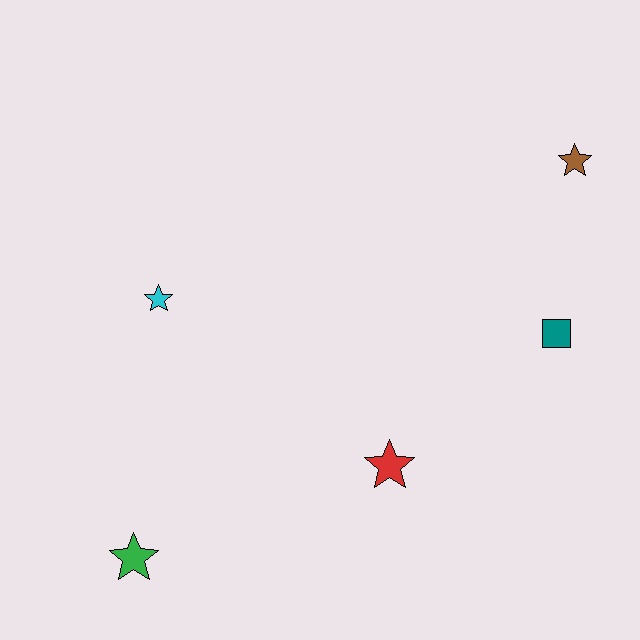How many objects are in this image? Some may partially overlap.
There are 5 objects.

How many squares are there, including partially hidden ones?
There is 1 square.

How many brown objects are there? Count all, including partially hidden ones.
There is 1 brown object.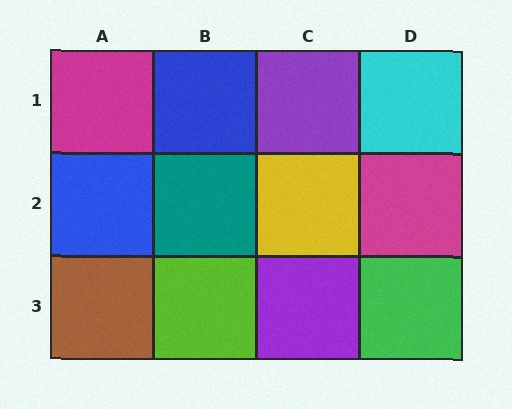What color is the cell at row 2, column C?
Yellow.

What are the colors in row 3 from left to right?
Brown, lime, purple, green.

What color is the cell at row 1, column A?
Magenta.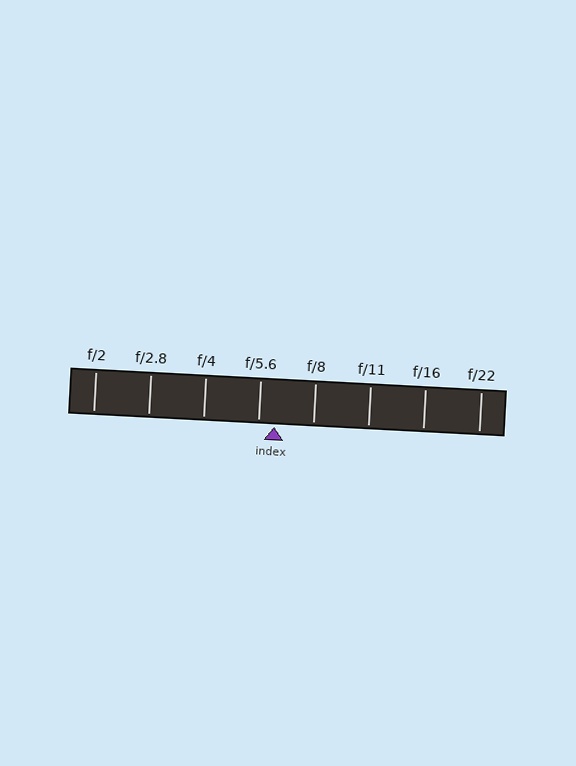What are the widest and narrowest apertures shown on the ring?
The widest aperture shown is f/2 and the narrowest is f/22.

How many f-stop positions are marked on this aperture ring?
There are 8 f-stop positions marked.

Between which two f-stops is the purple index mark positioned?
The index mark is between f/5.6 and f/8.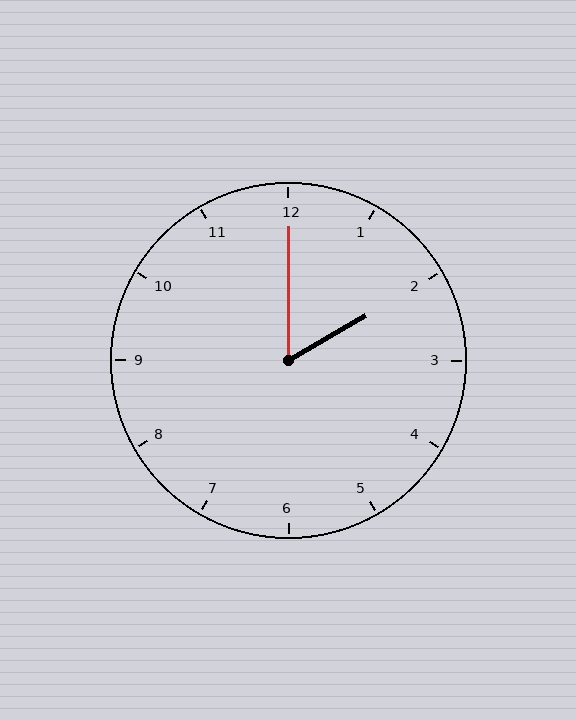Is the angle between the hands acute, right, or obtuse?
It is acute.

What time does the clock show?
2:00.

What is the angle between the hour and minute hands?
Approximately 60 degrees.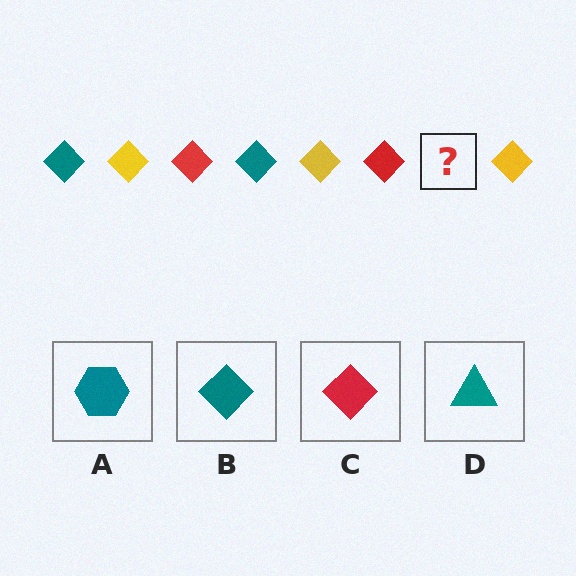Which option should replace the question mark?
Option B.